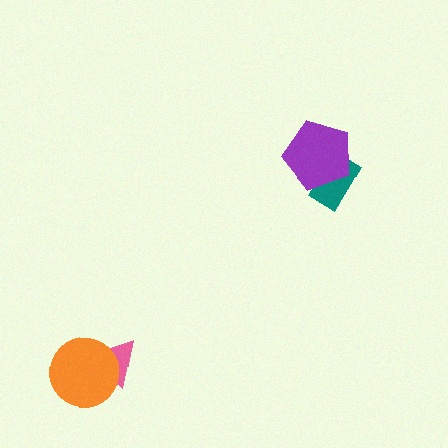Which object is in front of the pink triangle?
The orange circle is in front of the pink triangle.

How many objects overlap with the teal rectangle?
1 object overlaps with the teal rectangle.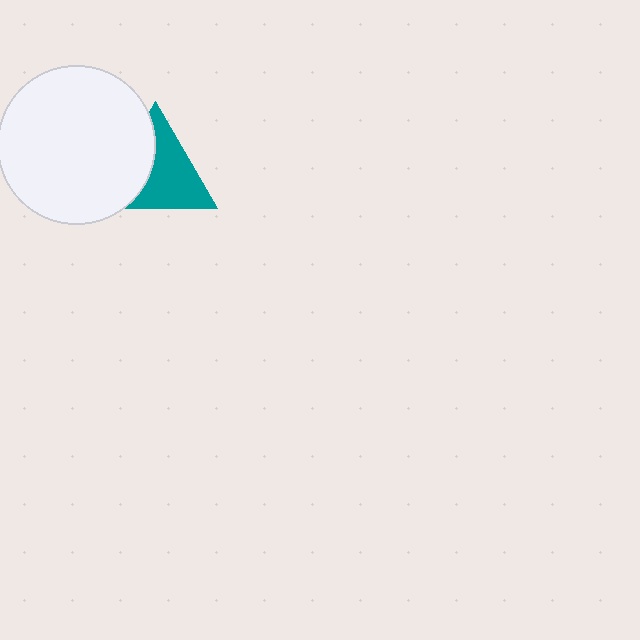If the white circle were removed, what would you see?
You would see the complete teal triangle.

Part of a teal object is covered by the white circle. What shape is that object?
It is a triangle.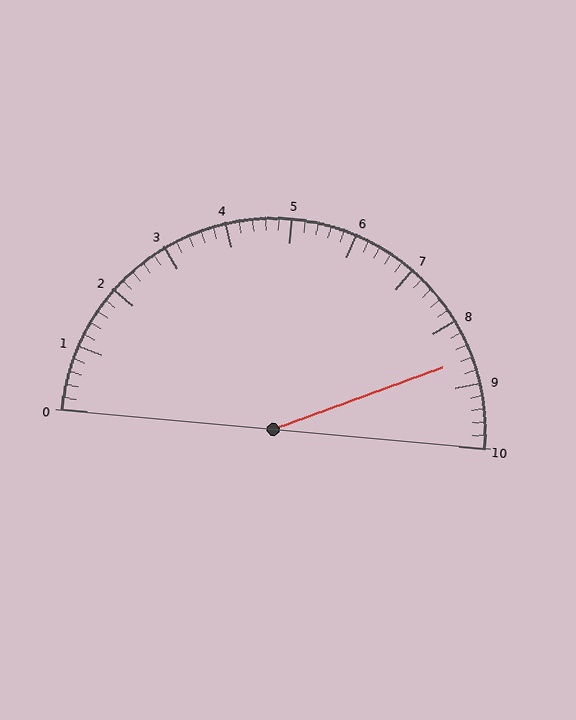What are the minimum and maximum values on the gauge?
The gauge ranges from 0 to 10.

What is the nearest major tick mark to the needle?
The nearest major tick mark is 9.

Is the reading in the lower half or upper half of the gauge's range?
The reading is in the upper half of the range (0 to 10).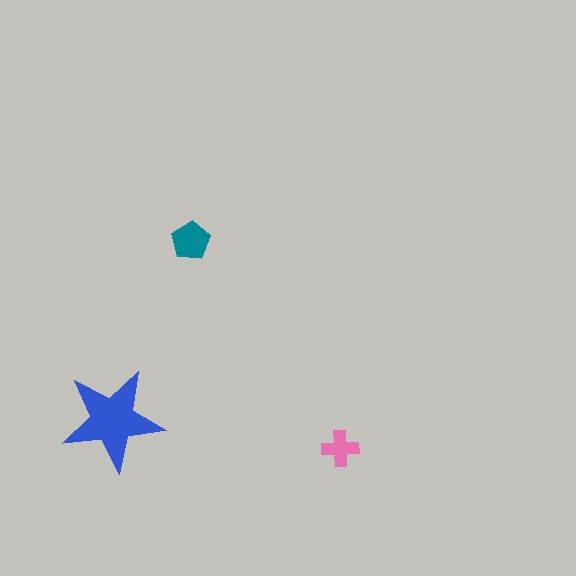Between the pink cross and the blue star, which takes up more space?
The blue star.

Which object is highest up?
The teal pentagon is topmost.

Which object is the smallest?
The pink cross.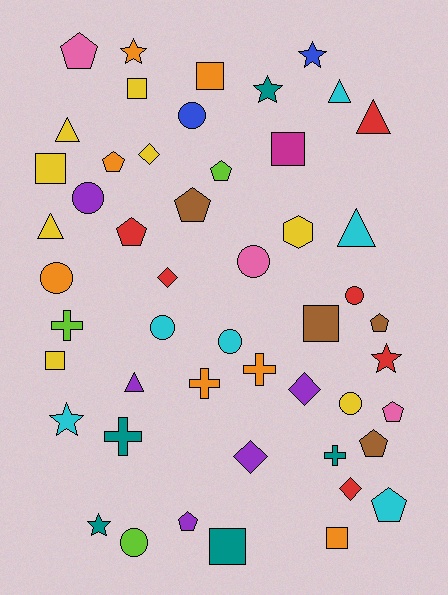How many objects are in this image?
There are 50 objects.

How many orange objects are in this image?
There are 7 orange objects.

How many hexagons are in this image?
There is 1 hexagon.